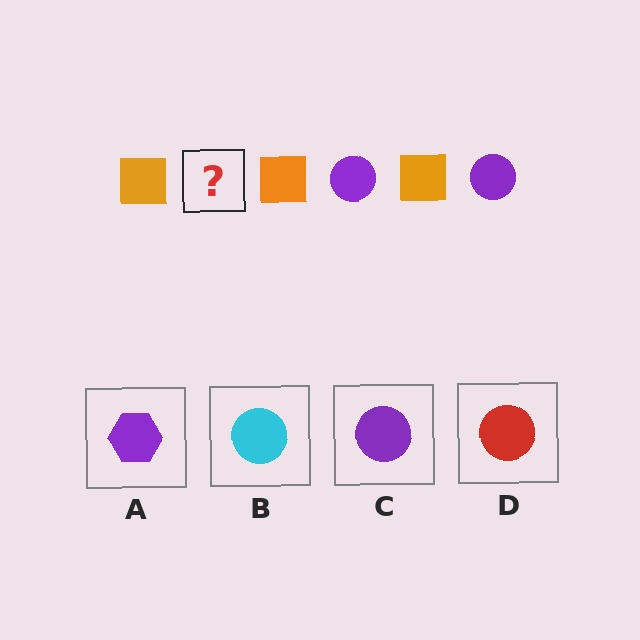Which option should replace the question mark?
Option C.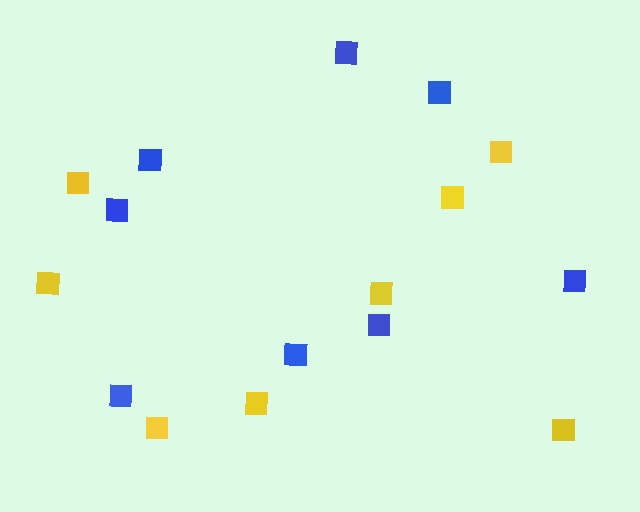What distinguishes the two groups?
There are 2 groups: one group of blue squares (8) and one group of yellow squares (8).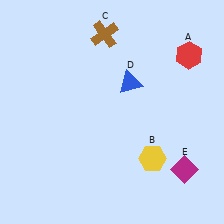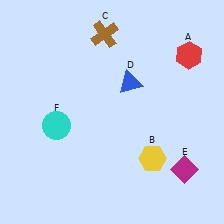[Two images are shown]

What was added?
A cyan circle (F) was added in Image 2.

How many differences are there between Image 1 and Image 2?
There is 1 difference between the two images.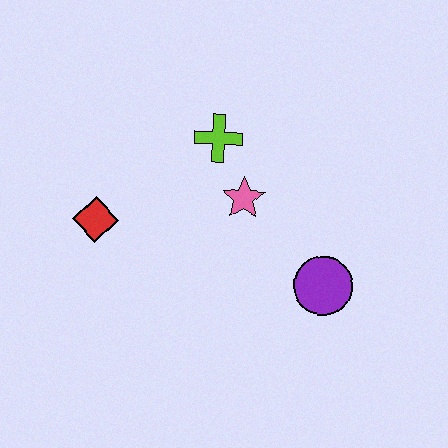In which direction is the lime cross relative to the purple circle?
The lime cross is above the purple circle.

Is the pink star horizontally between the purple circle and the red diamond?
Yes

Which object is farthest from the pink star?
The red diamond is farthest from the pink star.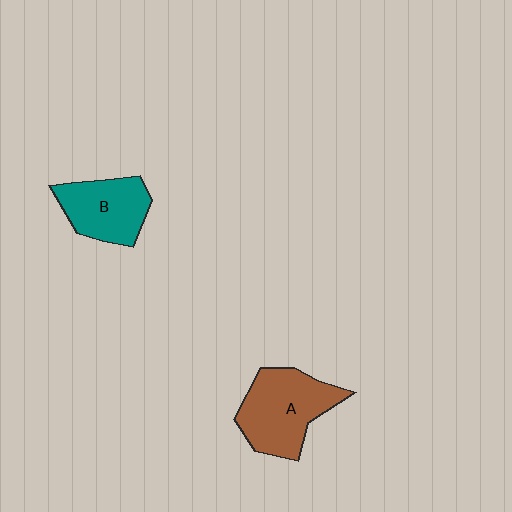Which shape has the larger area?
Shape A (brown).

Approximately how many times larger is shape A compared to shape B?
Approximately 1.3 times.